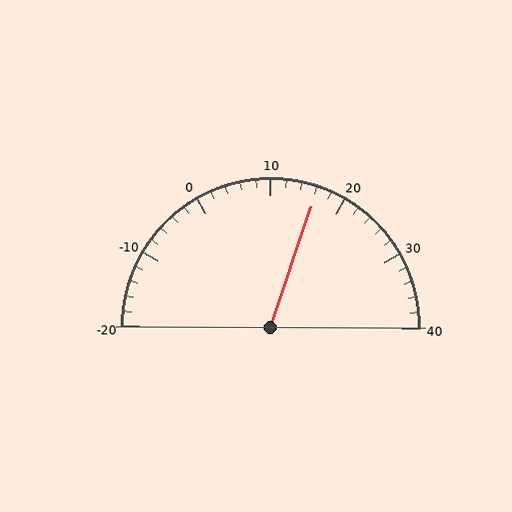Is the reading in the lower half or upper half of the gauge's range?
The reading is in the upper half of the range (-20 to 40).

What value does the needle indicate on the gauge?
The needle indicates approximately 16.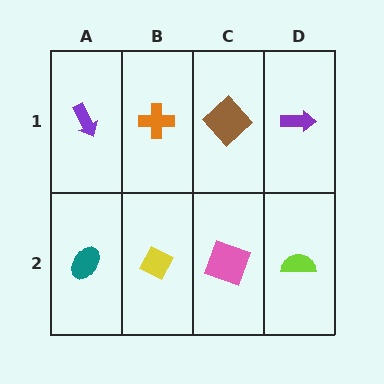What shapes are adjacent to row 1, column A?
A teal ellipse (row 2, column A), an orange cross (row 1, column B).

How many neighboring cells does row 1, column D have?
2.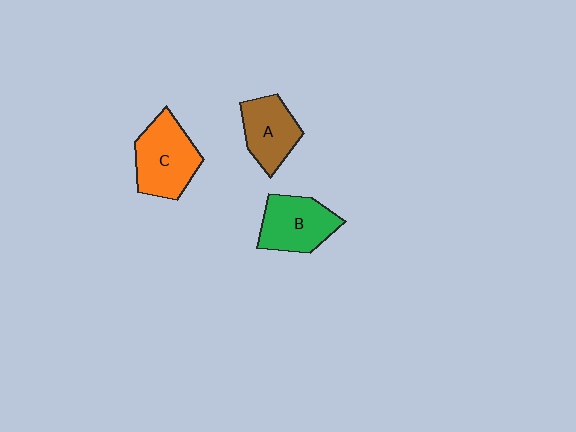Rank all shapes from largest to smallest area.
From largest to smallest: C (orange), B (green), A (brown).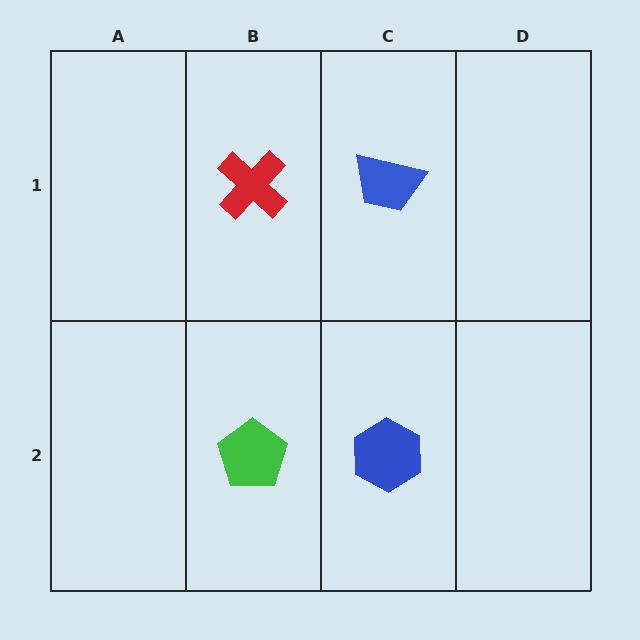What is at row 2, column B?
A green pentagon.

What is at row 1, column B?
A red cross.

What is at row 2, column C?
A blue hexagon.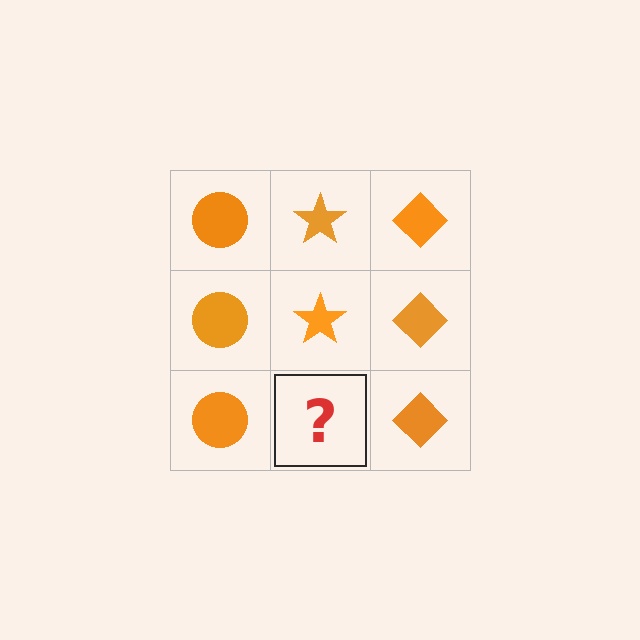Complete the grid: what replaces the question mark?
The question mark should be replaced with an orange star.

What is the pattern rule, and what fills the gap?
The rule is that each column has a consistent shape. The gap should be filled with an orange star.